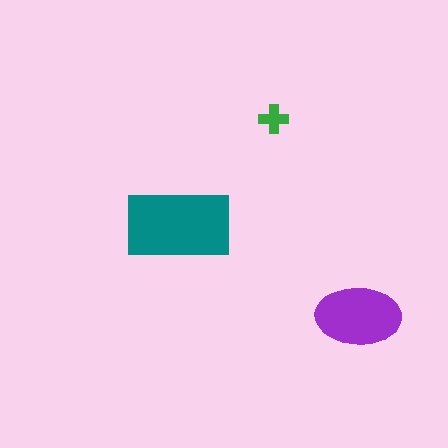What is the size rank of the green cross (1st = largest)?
3rd.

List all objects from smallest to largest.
The green cross, the purple ellipse, the teal rectangle.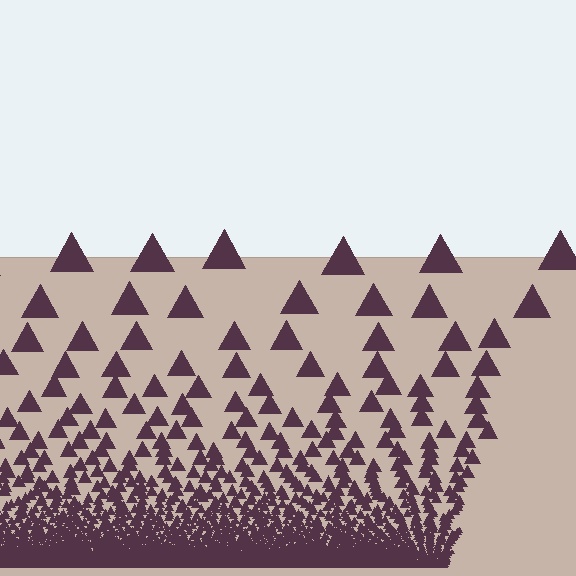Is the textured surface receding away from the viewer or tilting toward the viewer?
The surface appears to tilt toward the viewer. Texture elements get larger and sparser toward the top.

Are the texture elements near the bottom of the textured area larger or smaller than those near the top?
Smaller. The gradient is inverted — elements near the bottom are smaller and denser.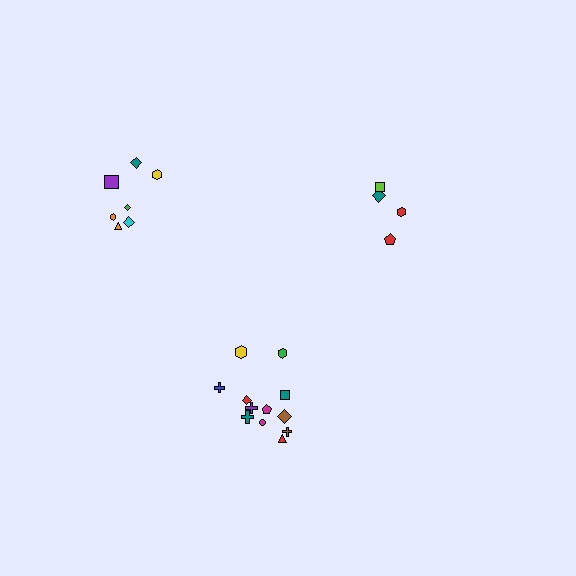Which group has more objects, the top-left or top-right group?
The top-left group.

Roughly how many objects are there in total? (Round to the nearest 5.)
Roughly 25 objects in total.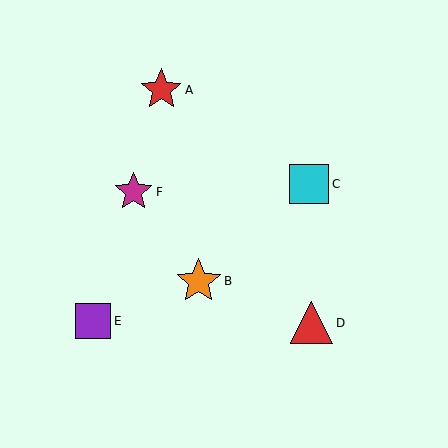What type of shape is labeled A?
Shape A is a red star.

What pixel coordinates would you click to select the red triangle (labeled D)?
Click at (312, 323) to select the red triangle D.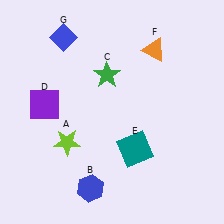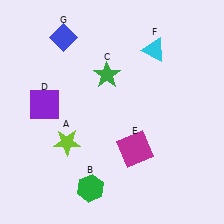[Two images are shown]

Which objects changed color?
B changed from blue to green. E changed from teal to magenta. F changed from orange to cyan.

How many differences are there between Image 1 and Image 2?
There are 3 differences between the two images.